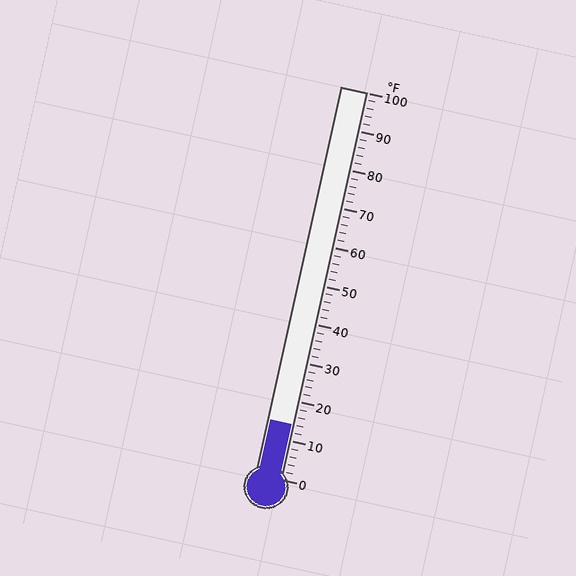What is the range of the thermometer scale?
The thermometer scale ranges from 0°F to 100°F.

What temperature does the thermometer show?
The thermometer shows approximately 14°F.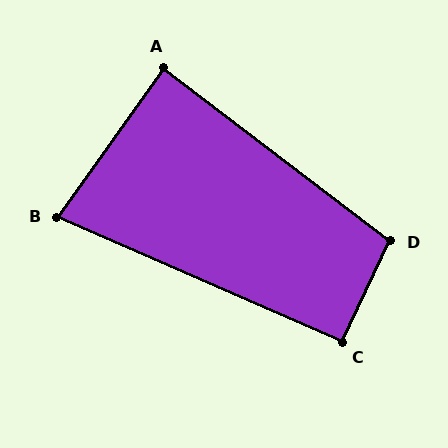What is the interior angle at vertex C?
Approximately 92 degrees (approximately right).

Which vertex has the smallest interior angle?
B, at approximately 78 degrees.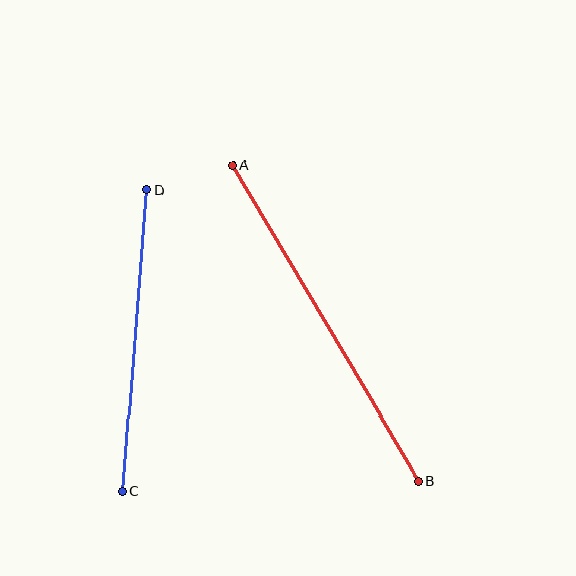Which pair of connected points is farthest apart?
Points A and B are farthest apart.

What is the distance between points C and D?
The distance is approximately 302 pixels.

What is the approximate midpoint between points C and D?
The midpoint is at approximately (135, 341) pixels.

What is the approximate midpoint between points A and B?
The midpoint is at approximately (325, 323) pixels.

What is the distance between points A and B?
The distance is approximately 366 pixels.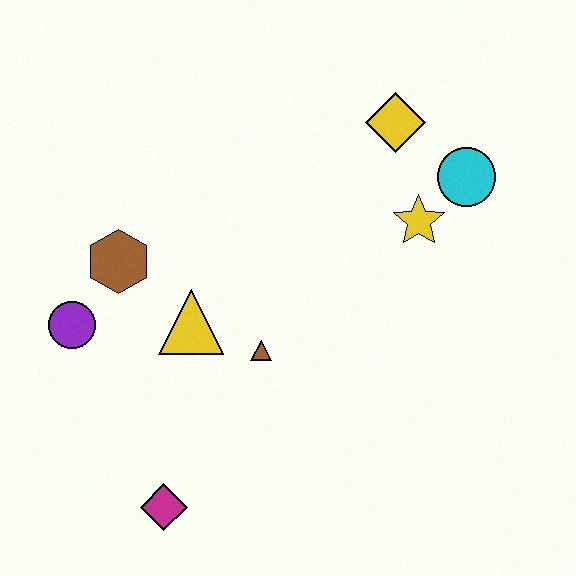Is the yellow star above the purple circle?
Yes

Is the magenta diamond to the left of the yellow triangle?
Yes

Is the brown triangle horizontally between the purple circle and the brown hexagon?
No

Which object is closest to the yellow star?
The cyan circle is closest to the yellow star.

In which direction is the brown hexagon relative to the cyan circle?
The brown hexagon is to the left of the cyan circle.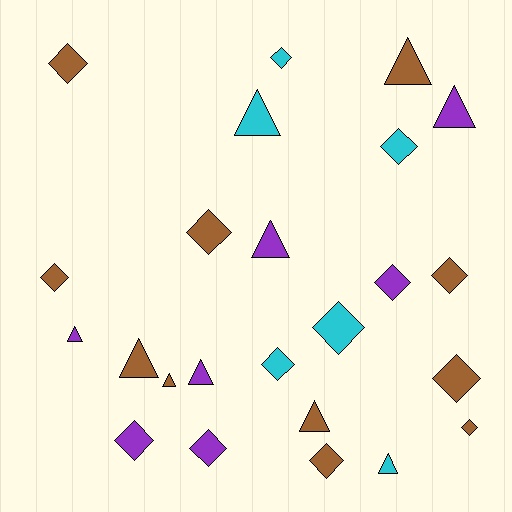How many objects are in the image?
There are 24 objects.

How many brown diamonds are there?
There are 7 brown diamonds.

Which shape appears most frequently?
Diamond, with 14 objects.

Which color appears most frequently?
Brown, with 11 objects.